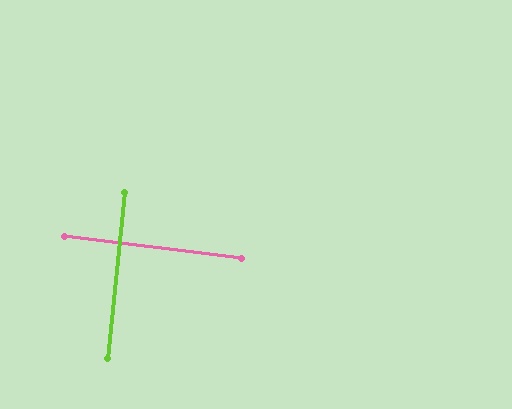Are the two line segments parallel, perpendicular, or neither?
Perpendicular — they meet at approximately 89°.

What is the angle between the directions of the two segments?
Approximately 89 degrees.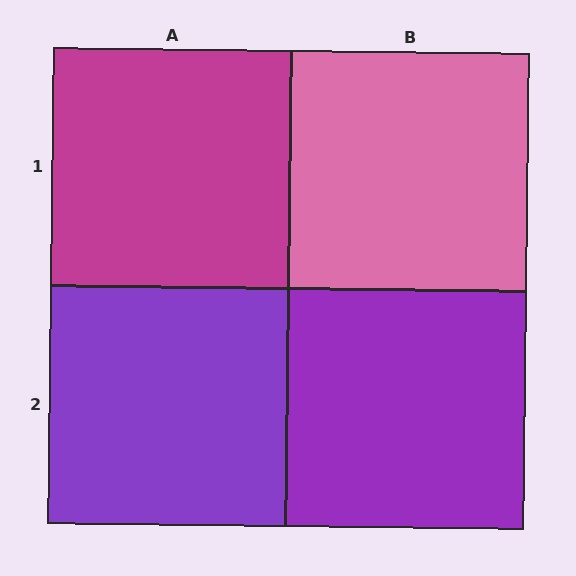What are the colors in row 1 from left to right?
Magenta, pink.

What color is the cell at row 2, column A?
Purple.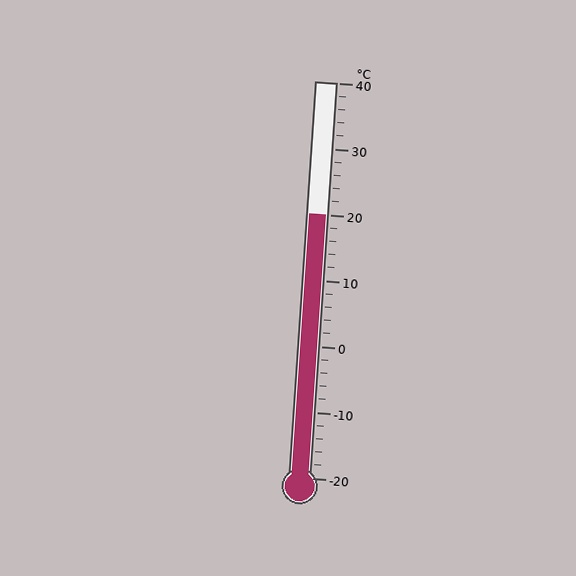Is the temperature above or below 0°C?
The temperature is above 0°C.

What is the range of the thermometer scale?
The thermometer scale ranges from -20°C to 40°C.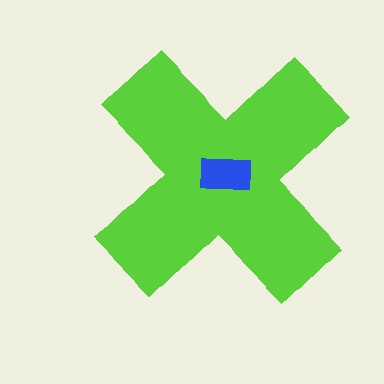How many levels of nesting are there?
2.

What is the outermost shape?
The lime cross.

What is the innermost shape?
The blue rectangle.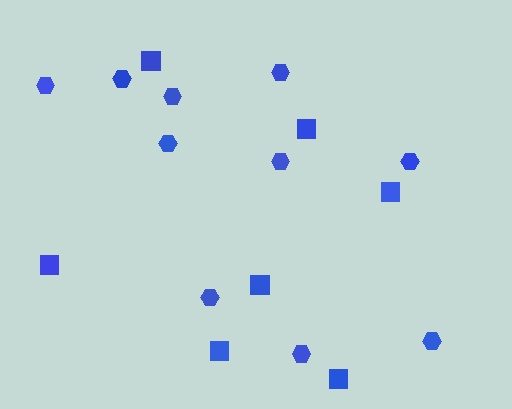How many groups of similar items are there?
There are 2 groups: one group of squares (7) and one group of hexagons (10).